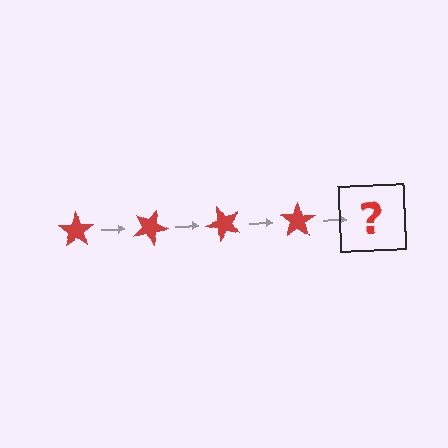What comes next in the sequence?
The next element should be a red star rotated 100 degrees.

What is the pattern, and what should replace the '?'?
The pattern is that the star rotates 25 degrees each step. The '?' should be a red star rotated 100 degrees.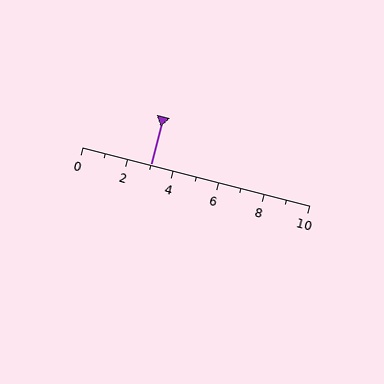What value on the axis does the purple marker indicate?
The marker indicates approximately 3.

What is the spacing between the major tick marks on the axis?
The major ticks are spaced 2 apart.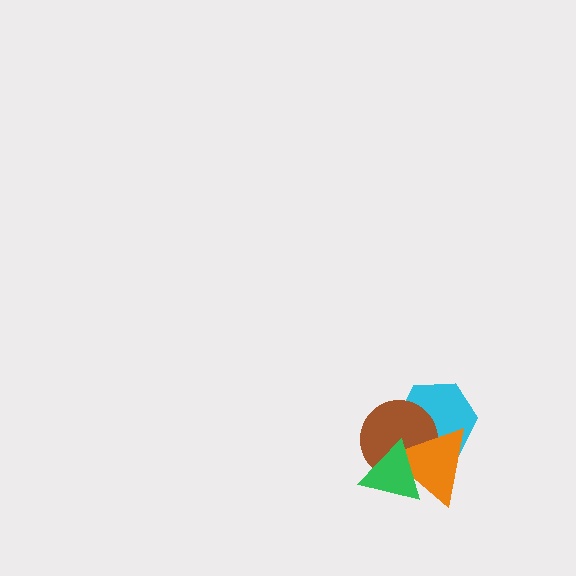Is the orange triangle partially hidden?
Yes, it is partially covered by another shape.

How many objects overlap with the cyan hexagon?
3 objects overlap with the cyan hexagon.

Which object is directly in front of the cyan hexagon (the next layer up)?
The brown circle is directly in front of the cyan hexagon.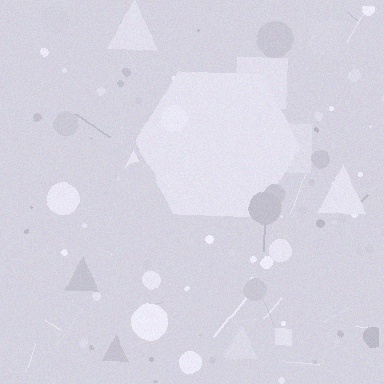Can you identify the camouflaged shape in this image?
The camouflaged shape is a hexagon.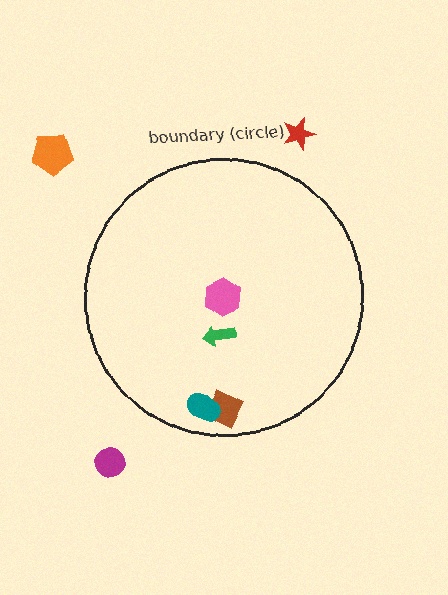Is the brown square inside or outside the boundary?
Inside.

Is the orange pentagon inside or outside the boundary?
Outside.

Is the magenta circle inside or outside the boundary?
Outside.